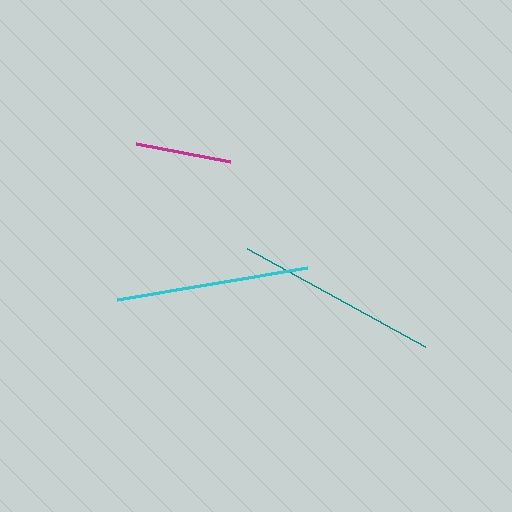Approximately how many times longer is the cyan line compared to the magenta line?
The cyan line is approximately 2.0 times the length of the magenta line.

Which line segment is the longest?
The teal line is the longest at approximately 203 pixels.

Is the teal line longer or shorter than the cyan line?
The teal line is longer than the cyan line.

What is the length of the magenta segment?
The magenta segment is approximately 96 pixels long.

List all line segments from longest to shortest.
From longest to shortest: teal, cyan, magenta.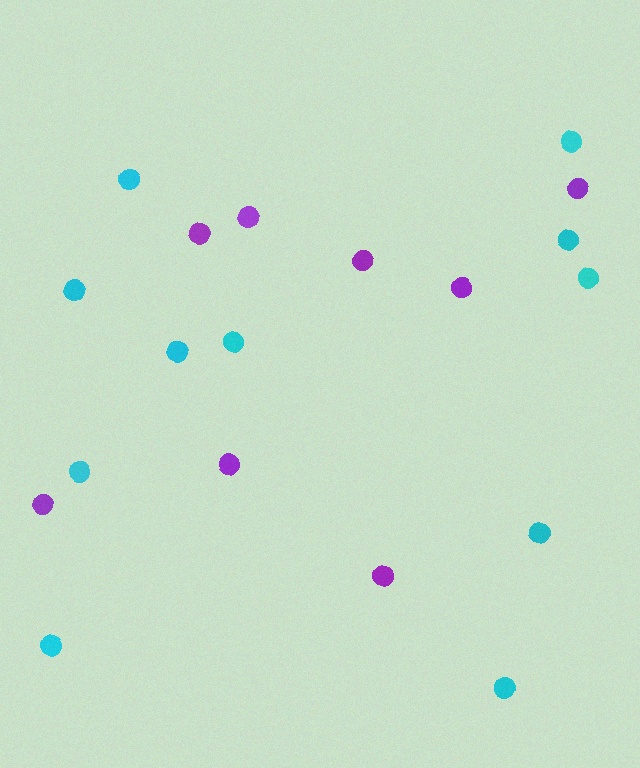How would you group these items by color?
There are 2 groups: one group of cyan circles (11) and one group of purple circles (8).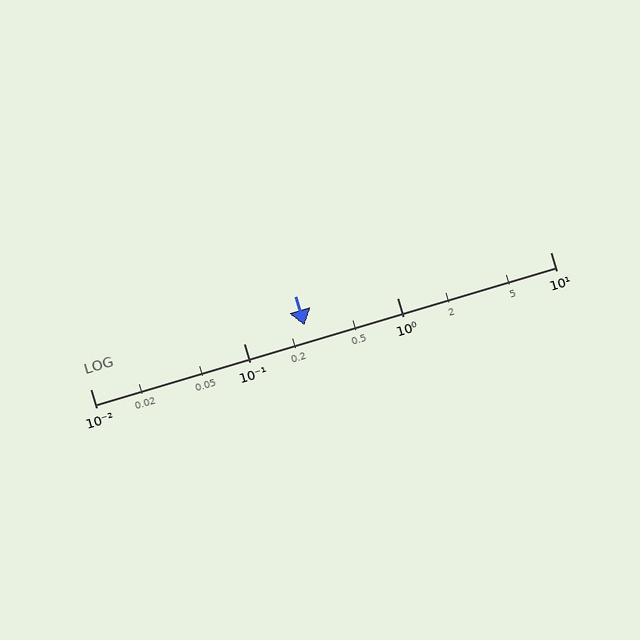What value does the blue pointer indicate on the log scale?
The pointer indicates approximately 0.25.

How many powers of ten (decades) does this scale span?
The scale spans 3 decades, from 0.01 to 10.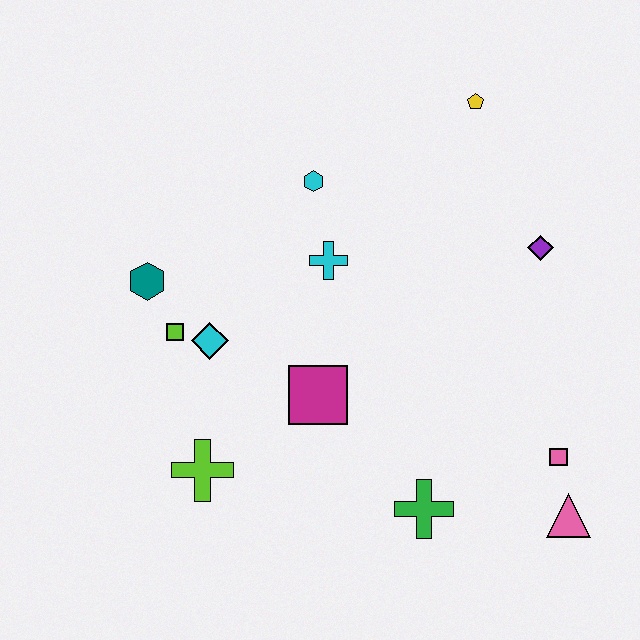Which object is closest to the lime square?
The cyan diamond is closest to the lime square.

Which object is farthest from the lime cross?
The yellow pentagon is farthest from the lime cross.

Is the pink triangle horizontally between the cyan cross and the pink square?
No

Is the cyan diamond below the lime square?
Yes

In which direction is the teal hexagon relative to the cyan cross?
The teal hexagon is to the left of the cyan cross.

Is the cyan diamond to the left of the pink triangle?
Yes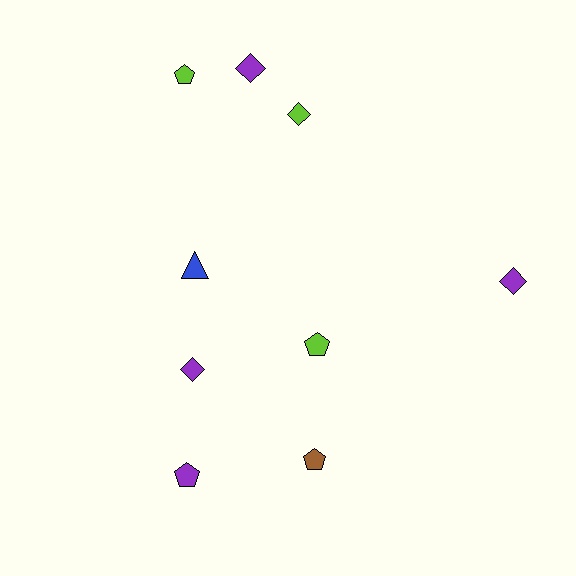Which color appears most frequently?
Purple, with 4 objects.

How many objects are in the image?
There are 9 objects.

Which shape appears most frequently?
Pentagon, with 4 objects.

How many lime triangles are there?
There are no lime triangles.